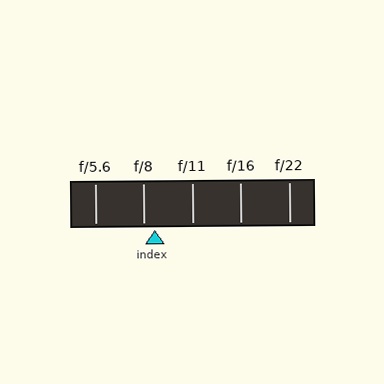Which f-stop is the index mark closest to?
The index mark is closest to f/8.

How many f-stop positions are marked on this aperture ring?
There are 5 f-stop positions marked.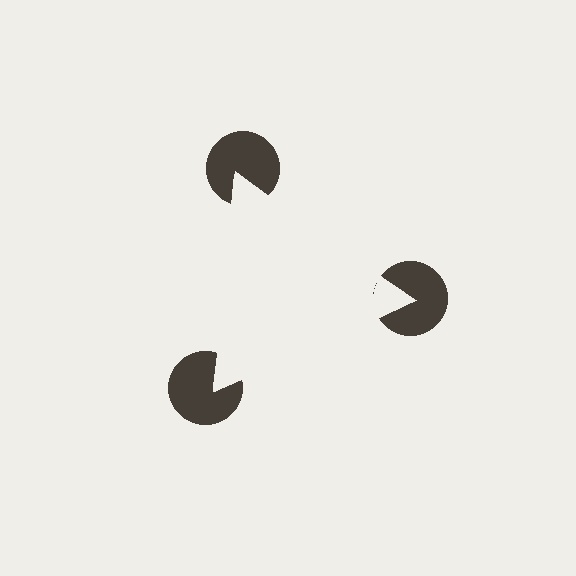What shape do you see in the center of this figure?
An illusory triangle — its edges are inferred from the aligned wedge cuts in the pac-man discs, not physically drawn.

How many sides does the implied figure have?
3 sides.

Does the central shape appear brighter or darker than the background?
It typically appears slightly brighter than the background, even though no actual brightness change is drawn.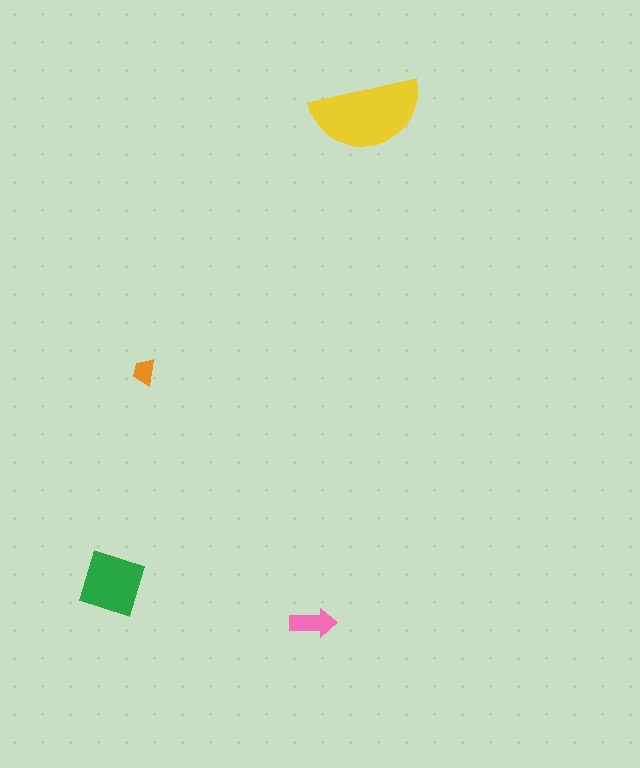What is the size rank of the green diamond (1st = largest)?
2nd.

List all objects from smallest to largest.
The orange trapezoid, the pink arrow, the green diamond, the yellow semicircle.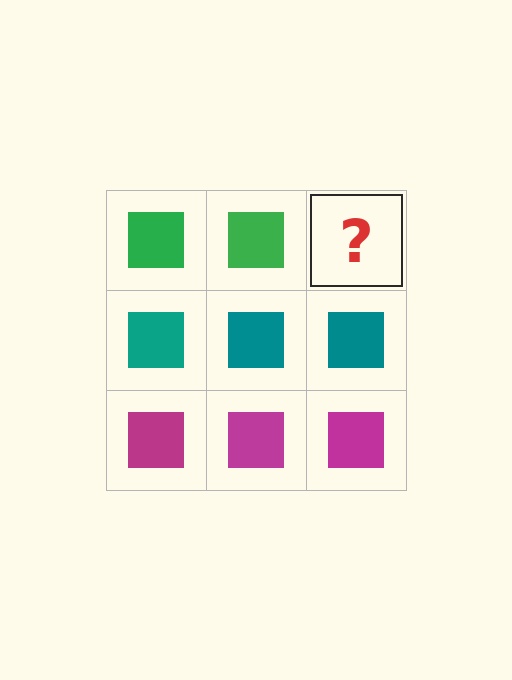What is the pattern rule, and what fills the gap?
The rule is that each row has a consistent color. The gap should be filled with a green square.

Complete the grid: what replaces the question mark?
The question mark should be replaced with a green square.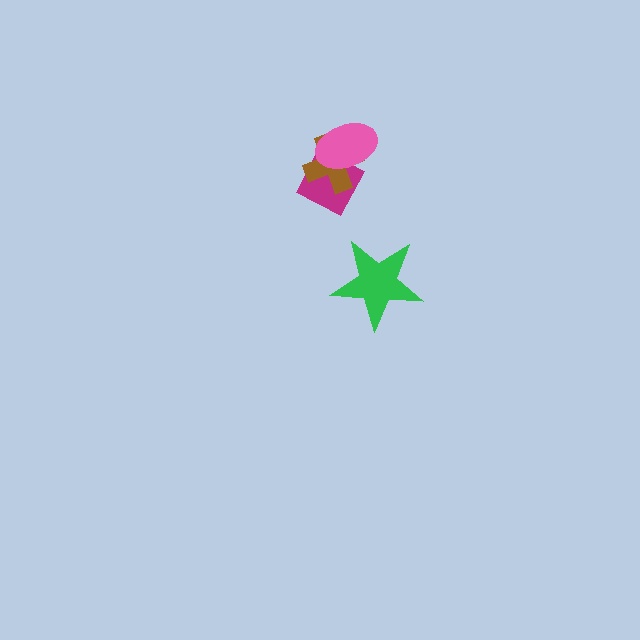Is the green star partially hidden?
No, no other shape covers it.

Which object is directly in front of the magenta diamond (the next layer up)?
The brown cross is directly in front of the magenta diamond.